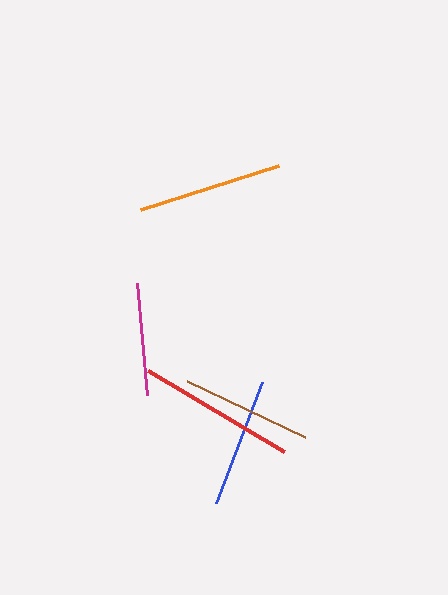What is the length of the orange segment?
The orange segment is approximately 145 pixels long.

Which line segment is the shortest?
The magenta line is the shortest at approximately 113 pixels.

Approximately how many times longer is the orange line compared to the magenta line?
The orange line is approximately 1.3 times the length of the magenta line.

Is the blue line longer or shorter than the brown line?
The brown line is longer than the blue line.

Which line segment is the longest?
The red line is the longest at approximately 159 pixels.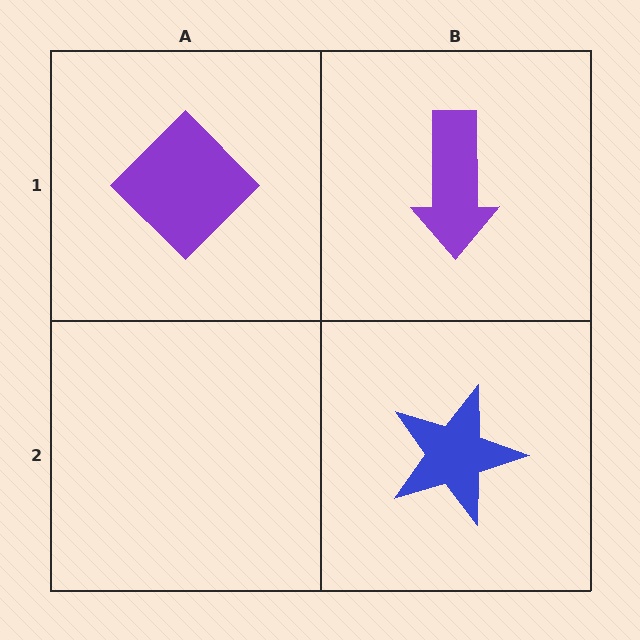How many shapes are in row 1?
2 shapes.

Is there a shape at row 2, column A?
No, that cell is empty.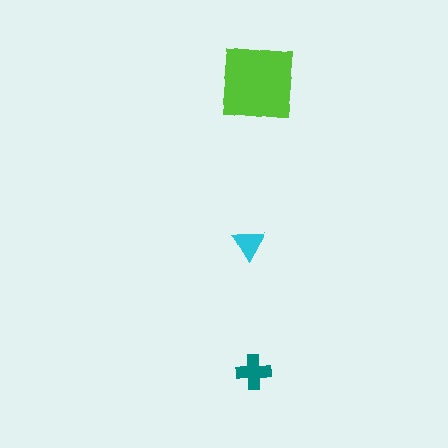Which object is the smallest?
The cyan triangle.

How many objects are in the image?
There are 3 objects in the image.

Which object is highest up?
The lime square is topmost.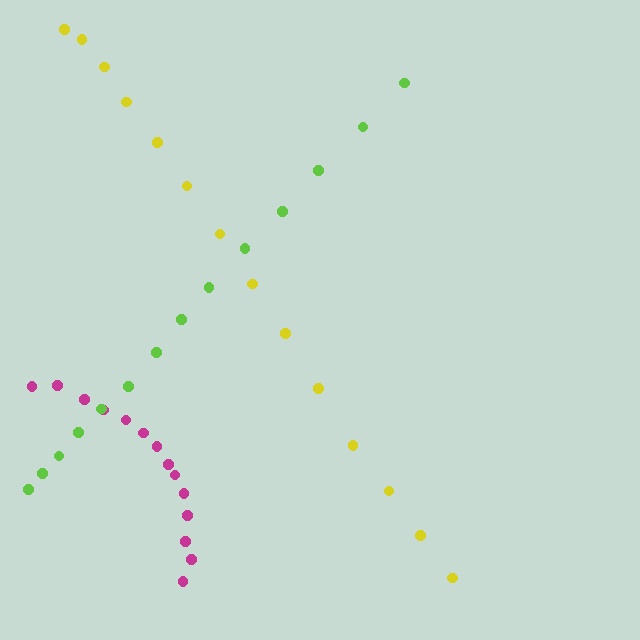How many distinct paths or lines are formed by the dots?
There are 3 distinct paths.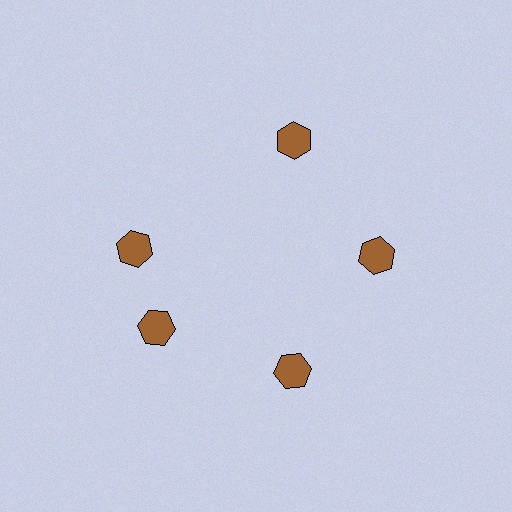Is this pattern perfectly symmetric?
No. The 5 brown hexagons are arranged in a ring, but one element near the 10 o'clock position is rotated out of alignment along the ring, breaking the 5-fold rotational symmetry.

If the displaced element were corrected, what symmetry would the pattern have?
It would have 5-fold rotational symmetry — the pattern would map onto itself every 72 degrees.